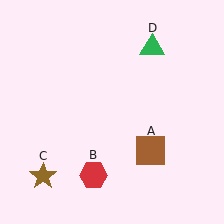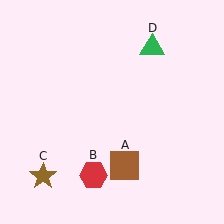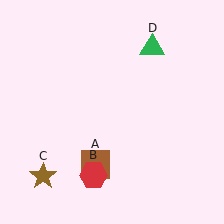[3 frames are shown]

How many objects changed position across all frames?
1 object changed position: brown square (object A).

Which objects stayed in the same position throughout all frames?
Red hexagon (object B) and brown star (object C) and green triangle (object D) remained stationary.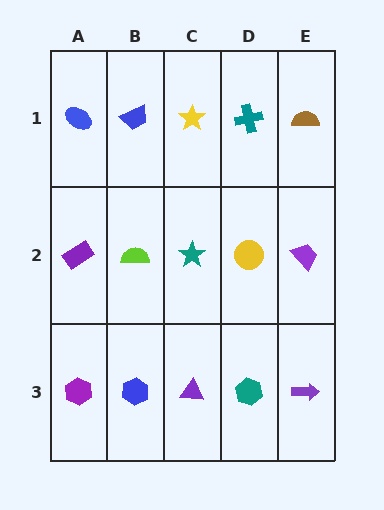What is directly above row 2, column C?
A yellow star.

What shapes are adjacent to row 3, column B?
A lime semicircle (row 2, column B), a purple hexagon (row 3, column A), a purple triangle (row 3, column C).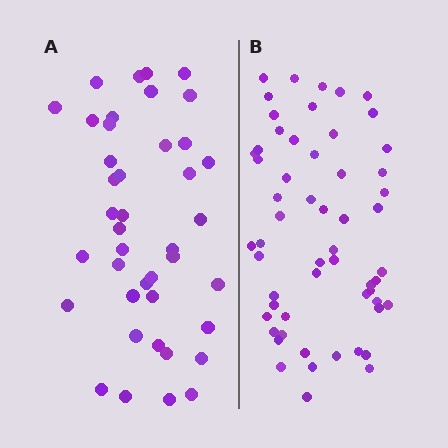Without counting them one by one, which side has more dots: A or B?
Region B (the right region) has more dots.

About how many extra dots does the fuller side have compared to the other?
Region B has approximately 15 more dots than region A.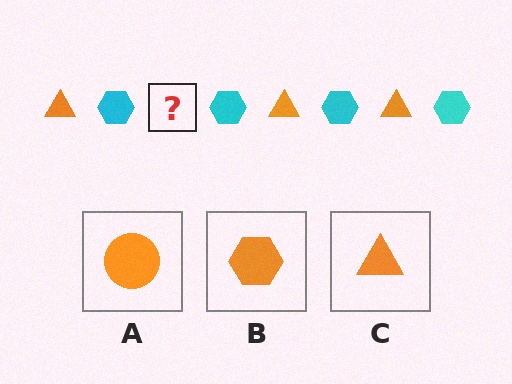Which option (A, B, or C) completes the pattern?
C.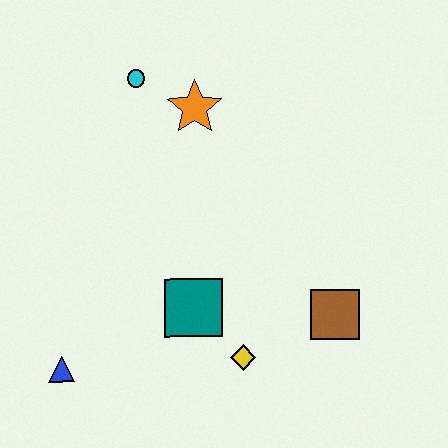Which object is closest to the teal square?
The yellow diamond is closest to the teal square.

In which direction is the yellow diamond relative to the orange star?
The yellow diamond is below the orange star.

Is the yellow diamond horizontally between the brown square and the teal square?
Yes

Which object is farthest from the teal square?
The cyan circle is farthest from the teal square.